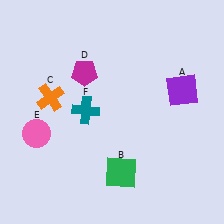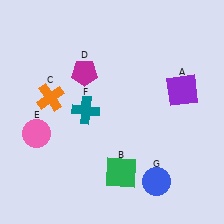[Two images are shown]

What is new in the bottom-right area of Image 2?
A blue circle (G) was added in the bottom-right area of Image 2.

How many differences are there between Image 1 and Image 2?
There is 1 difference between the two images.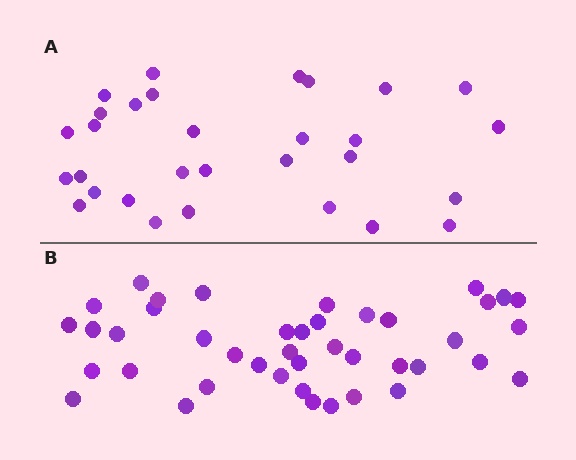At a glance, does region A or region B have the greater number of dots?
Region B (the bottom region) has more dots.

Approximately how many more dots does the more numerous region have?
Region B has roughly 12 or so more dots than region A.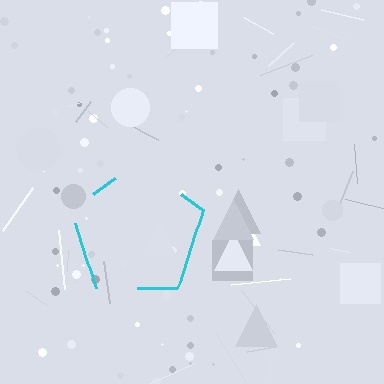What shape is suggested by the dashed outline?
The dashed outline suggests a pentagon.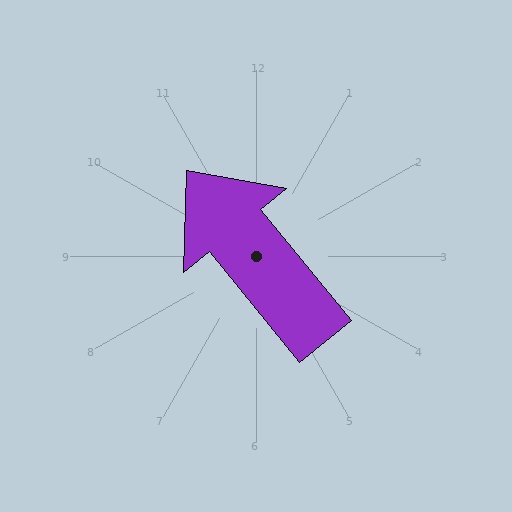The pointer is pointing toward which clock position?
Roughly 11 o'clock.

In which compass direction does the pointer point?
Northwest.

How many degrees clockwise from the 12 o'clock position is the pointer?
Approximately 321 degrees.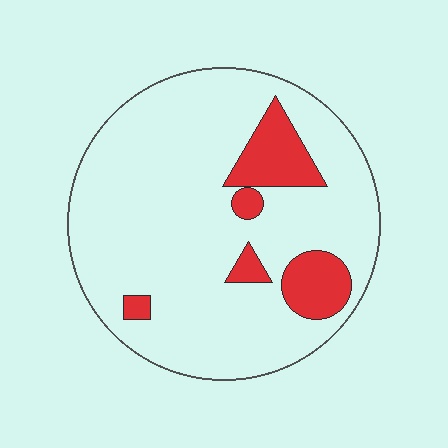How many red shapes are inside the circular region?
5.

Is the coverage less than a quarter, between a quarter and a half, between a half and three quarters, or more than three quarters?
Less than a quarter.